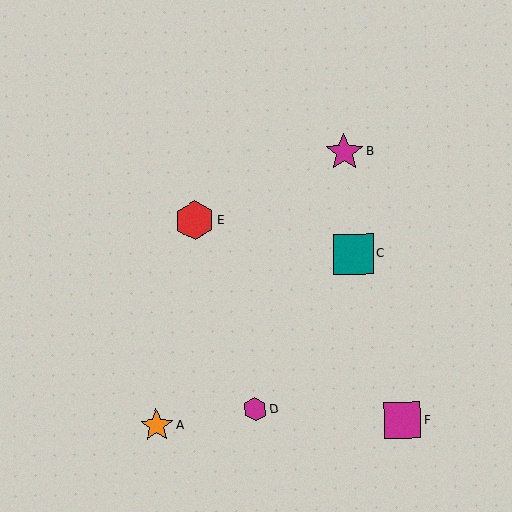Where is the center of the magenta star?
The center of the magenta star is at (344, 152).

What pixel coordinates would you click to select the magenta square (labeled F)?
Click at (403, 420) to select the magenta square F.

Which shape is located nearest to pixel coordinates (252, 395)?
The magenta hexagon (labeled D) at (255, 409) is nearest to that location.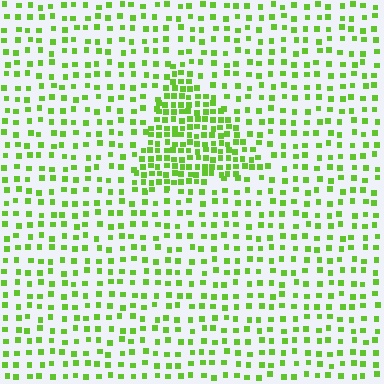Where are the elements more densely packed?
The elements are more densely packed inside the triangle boundary.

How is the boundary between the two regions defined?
The boundary is defined by a change in element density (approximately 2.2x ratio). All elements are the same color, size, and shape.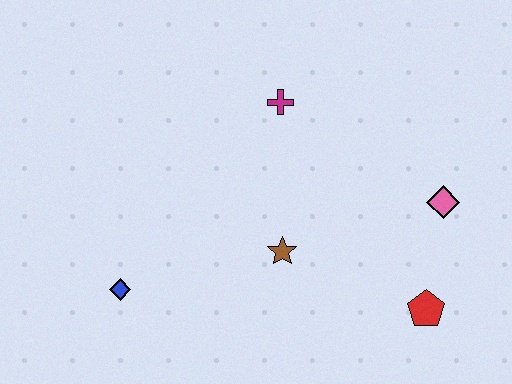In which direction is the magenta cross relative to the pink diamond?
The magenta cross is to the left of the pink diamond.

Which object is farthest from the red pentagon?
The blue diamond is farthest from the red pentagon.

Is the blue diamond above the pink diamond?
No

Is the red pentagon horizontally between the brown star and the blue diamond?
No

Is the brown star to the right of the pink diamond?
No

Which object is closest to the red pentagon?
The pink diamond is closest to the red pentagon.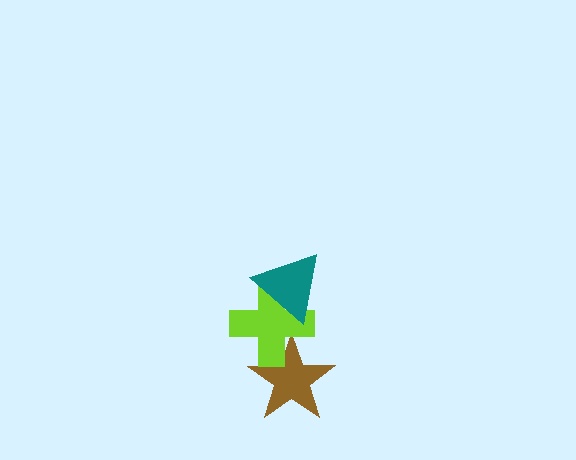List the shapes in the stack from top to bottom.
From top to bottom: the teal triangle, the lime cross, the brown star.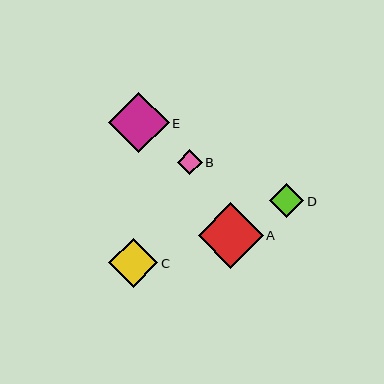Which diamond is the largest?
Diamond A is the largest with a size of approximately 65 pixels.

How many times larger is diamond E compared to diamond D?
Diamond E is approximately 1.8 times the size of diamond D.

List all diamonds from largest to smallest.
From largest to smallest: A, E, C, D, B.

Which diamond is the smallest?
Diamond B is the smallest with a size of approximately 25 pixels.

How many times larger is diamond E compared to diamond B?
Diamond E is approximately 2.4 times the size of diamond B.